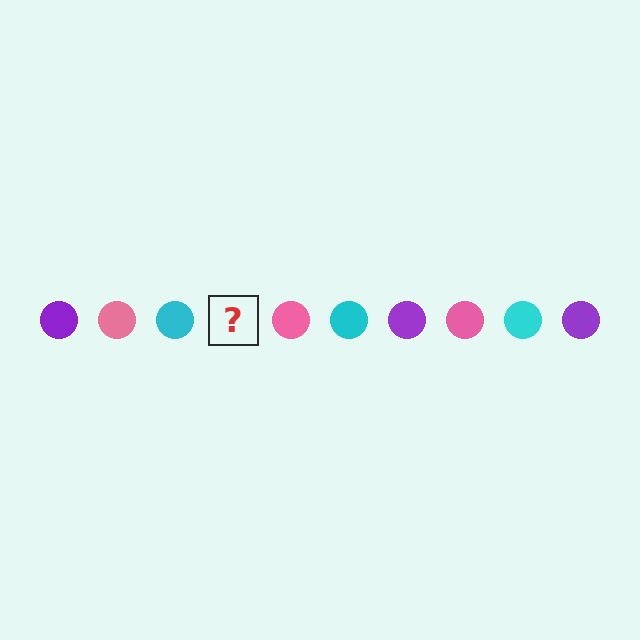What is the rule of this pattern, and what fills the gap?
The rule is that the pattern cycles through purple, pink, cyan circles. The gap should be filled with a purple circle.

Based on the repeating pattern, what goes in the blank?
The blank should be a purple circle.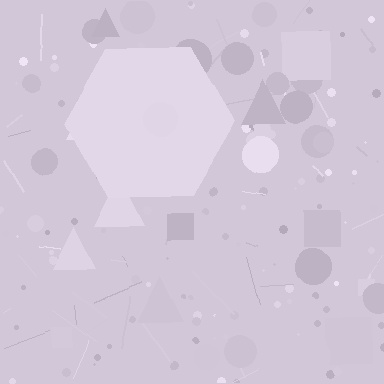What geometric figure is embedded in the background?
A hexagon is embedded in the background.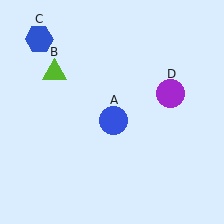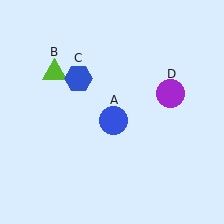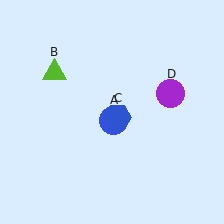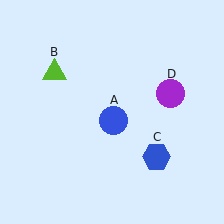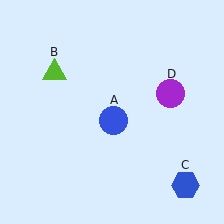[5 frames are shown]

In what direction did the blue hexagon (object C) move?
The blue hexagon (object C) moved down and to the right.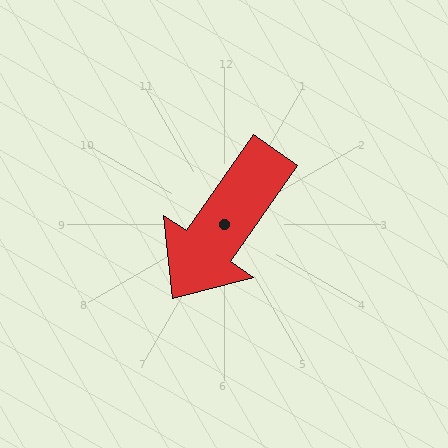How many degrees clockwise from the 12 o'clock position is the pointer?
Approximately 215 degrees.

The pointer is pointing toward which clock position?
Roughly 7 o'clock.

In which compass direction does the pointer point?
Southwest.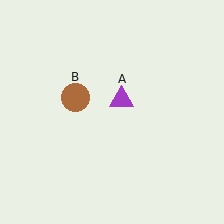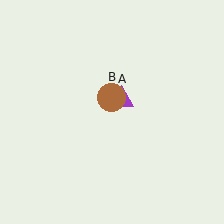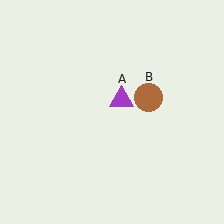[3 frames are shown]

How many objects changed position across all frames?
1 object changed position: brown circle (object B).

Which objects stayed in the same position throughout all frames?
Purple triangle (object A) remained stationary.